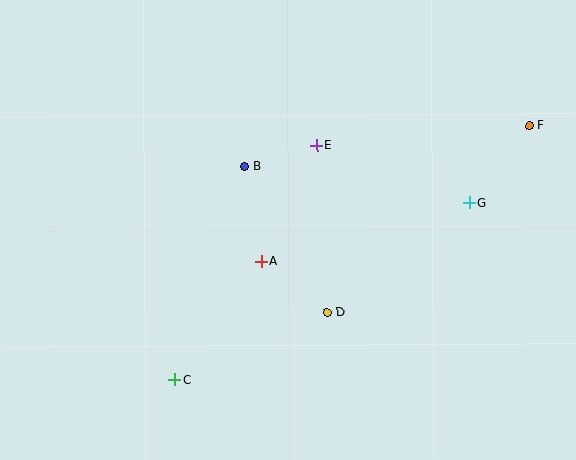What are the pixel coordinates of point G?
Point G is at (469, 203).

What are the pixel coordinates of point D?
Point D is at (327, 312).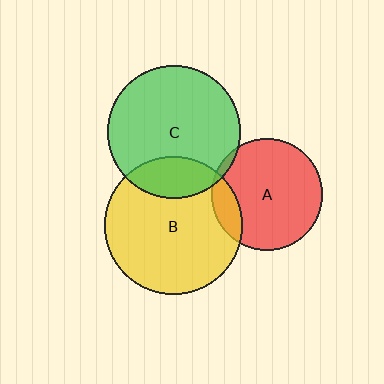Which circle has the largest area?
Circle B (yellow).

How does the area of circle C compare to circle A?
Approximately 1.4 times.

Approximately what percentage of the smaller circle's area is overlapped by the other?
Approximately 15%.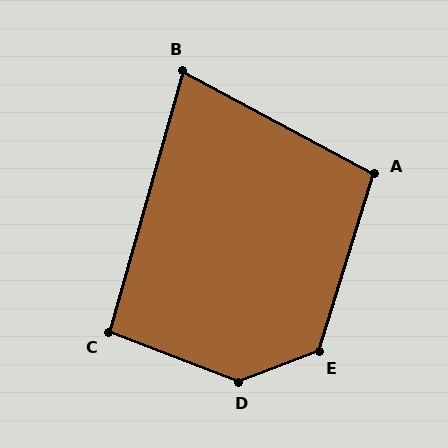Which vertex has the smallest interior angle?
B, at approximately 78 degrees.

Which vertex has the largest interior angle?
D, at approximately 138 degrees.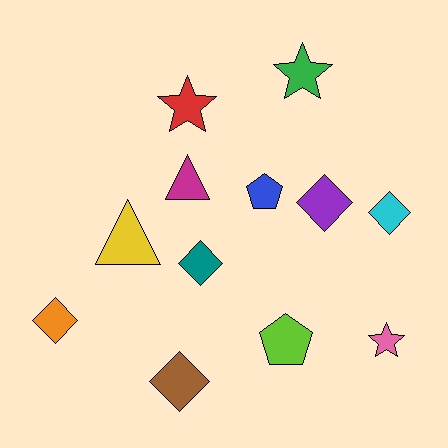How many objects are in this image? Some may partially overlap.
There are 12 objects.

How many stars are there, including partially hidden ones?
There are 3 stars.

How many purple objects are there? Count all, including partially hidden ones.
There is 1 purple object.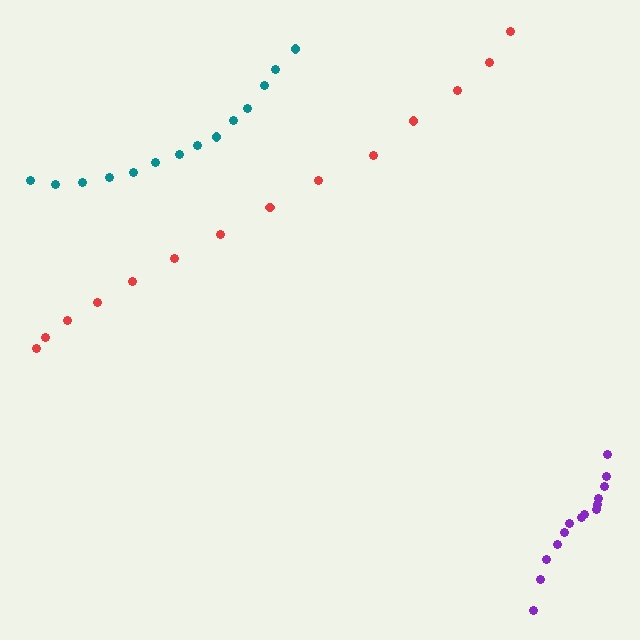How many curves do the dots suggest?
There are 3 distinct paths.